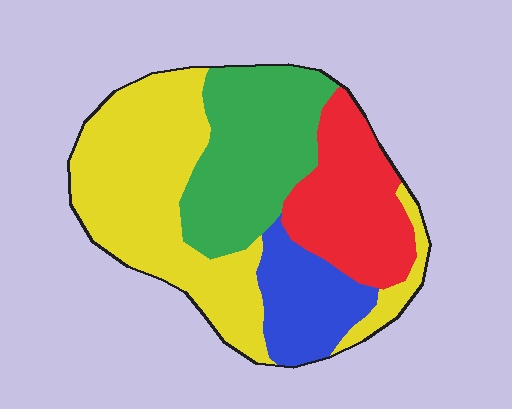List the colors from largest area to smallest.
From largest to smallest: yellow, green, red, blue.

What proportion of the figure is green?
Green takes up about one quarter (1/4) of the figure.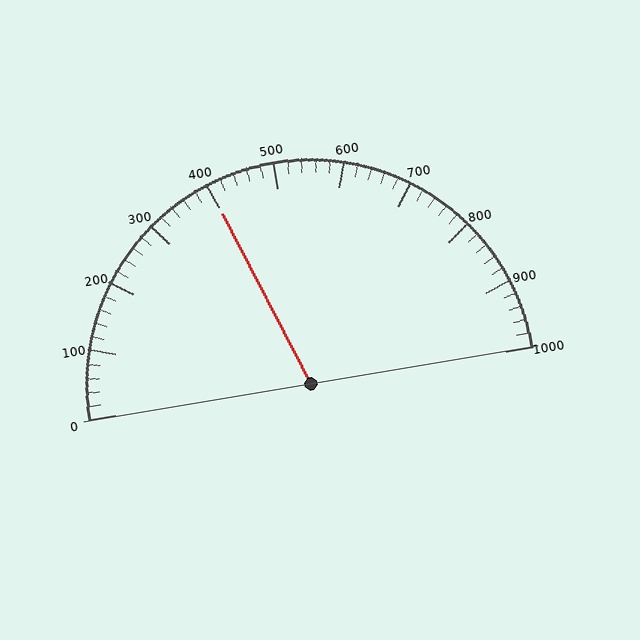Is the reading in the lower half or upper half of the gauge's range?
The reading is in the lower half of the range (0 to 1000).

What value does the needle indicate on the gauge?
The needle indicates approximately 400.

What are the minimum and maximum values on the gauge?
The gauge ranges from 0 to 1000.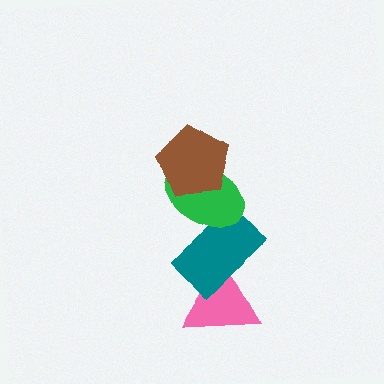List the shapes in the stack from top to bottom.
From top to bottom: the brown pentagon, the green ellipse, the teal rectangle, the pink triangle.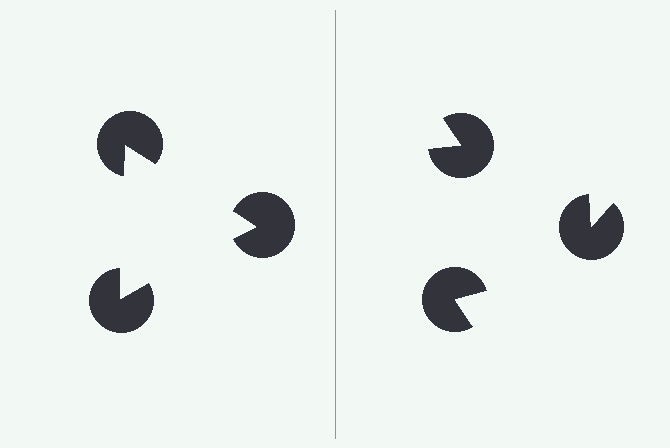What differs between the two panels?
The pac-man discs are positioned identically on both sides; only the wedge orientations differ. On the left they align to a triangle; on the right they are misaligned.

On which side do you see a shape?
An illusory triangle appears on the left side. On the right side the wedge cuts are rotated, so no coherent shape forms.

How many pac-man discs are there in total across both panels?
6 — 3 on each side.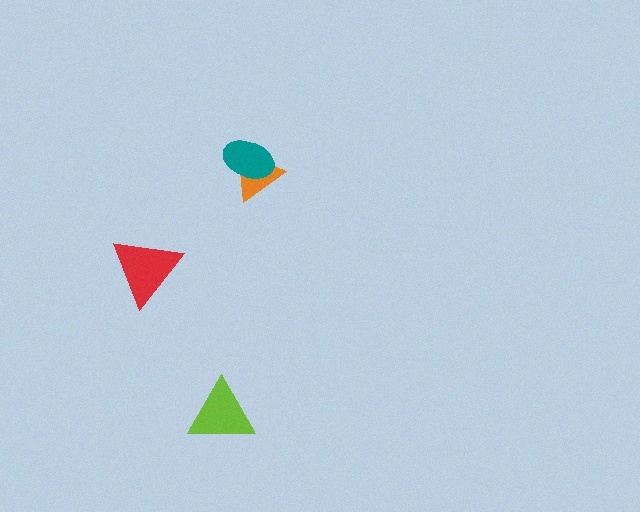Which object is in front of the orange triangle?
The teal ellipse is in front of the orange triangle.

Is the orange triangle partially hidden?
Yes, it is partially covered by another shape.